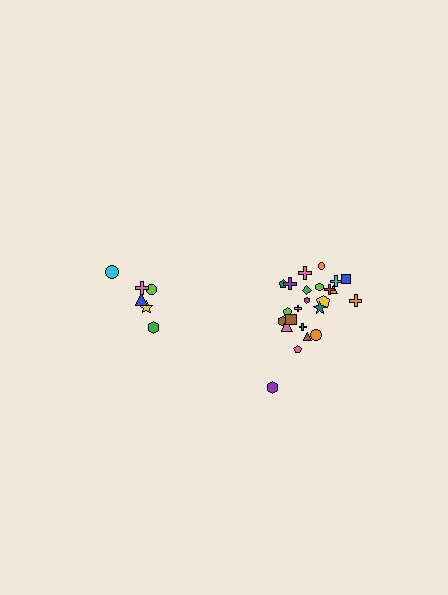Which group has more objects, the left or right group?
The right group.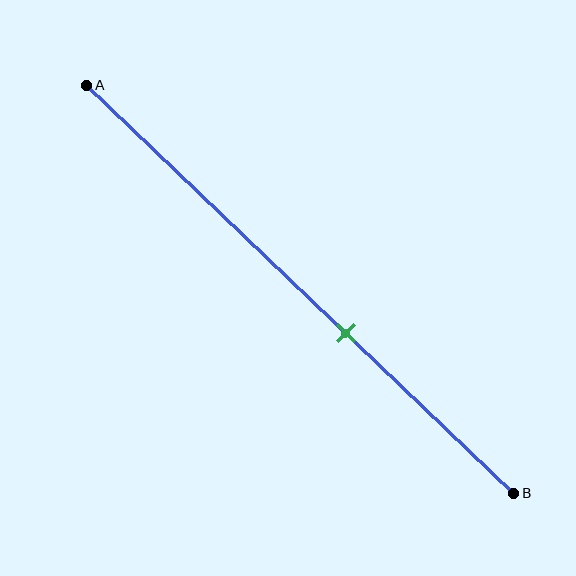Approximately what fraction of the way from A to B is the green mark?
The green mark is approximately 60% of the way from A to B.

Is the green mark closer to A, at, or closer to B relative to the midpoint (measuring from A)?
The green mark is closer to point B than the midpoint of segment AB.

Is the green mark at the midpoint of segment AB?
No, the mark is at about 60% from A, not at the 50% midpoint.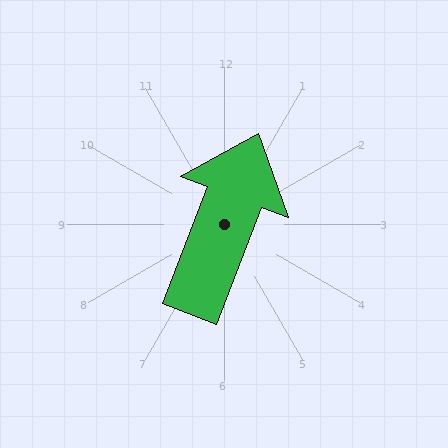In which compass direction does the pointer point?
North.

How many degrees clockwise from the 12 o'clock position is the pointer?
Approximately 21 degrees.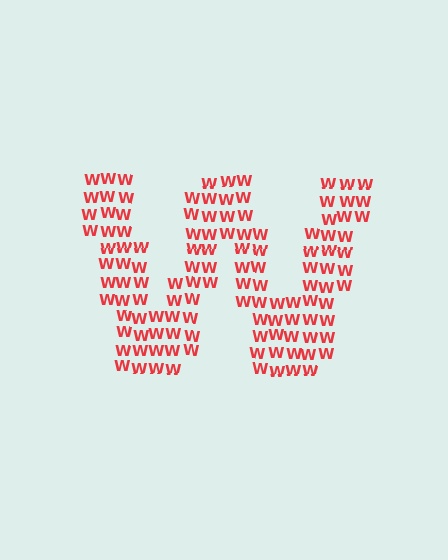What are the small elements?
The small elements are letter W's.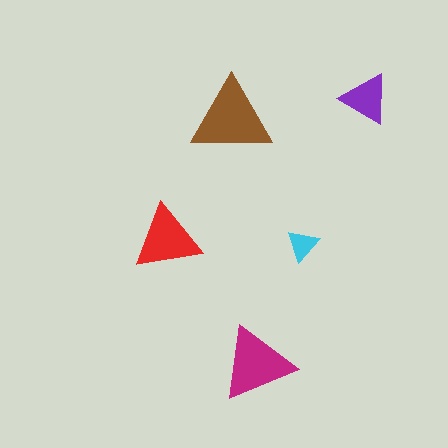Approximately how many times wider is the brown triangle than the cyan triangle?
About 2.5 times wider.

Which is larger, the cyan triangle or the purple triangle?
The purple one.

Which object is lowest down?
The magenta triangle is bottommost.